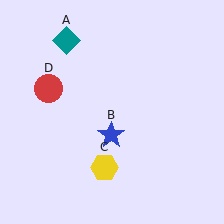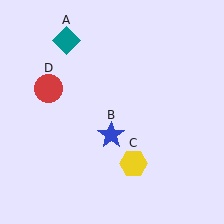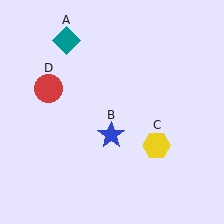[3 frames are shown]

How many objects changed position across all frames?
1 object changed position: yellow hexagon (object C).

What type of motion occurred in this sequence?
The yellow hexagon (object C) rotated counterclockwise around the center of the scene.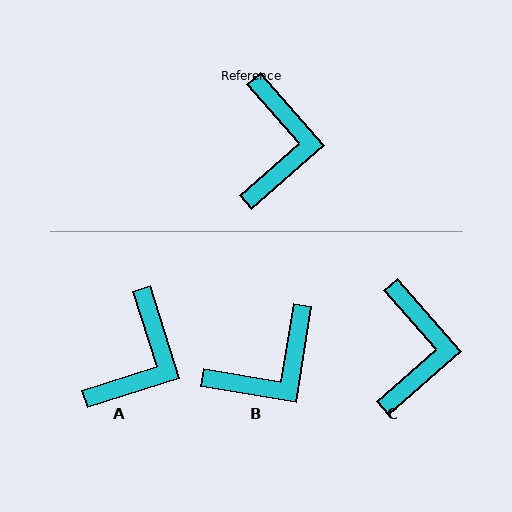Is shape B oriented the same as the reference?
No, it is off by about 50 degrees.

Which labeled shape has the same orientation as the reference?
C.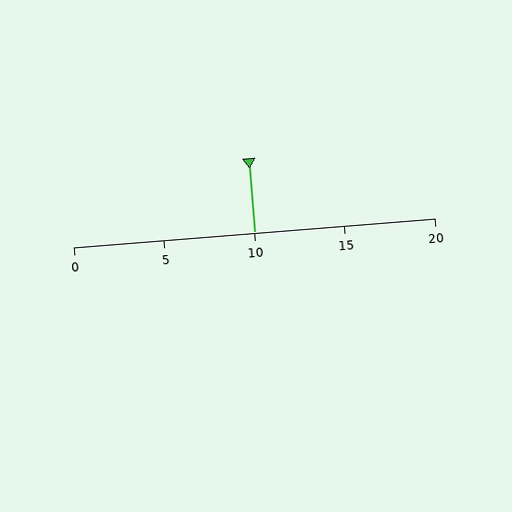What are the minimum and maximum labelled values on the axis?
The axis runs from 0 to 20.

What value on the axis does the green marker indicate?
The marker indicates approximately 10.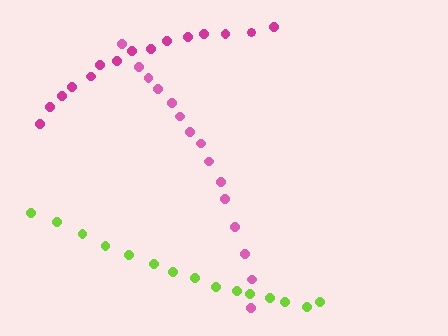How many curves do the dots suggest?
There are 3 distinct paths.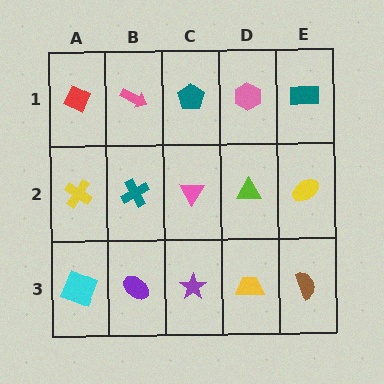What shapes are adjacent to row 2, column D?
A pink hexagon (row 1, column D), a yellow trapezoid (row 3, column D), a pink triangle (row 2, column C), a yellow ellipse (row 2, column E).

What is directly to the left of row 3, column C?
A purple ellipse.